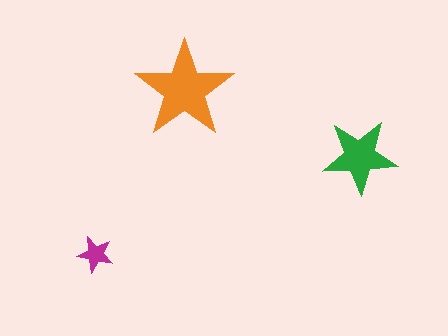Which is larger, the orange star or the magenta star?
The orange one.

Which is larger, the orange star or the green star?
The orange one.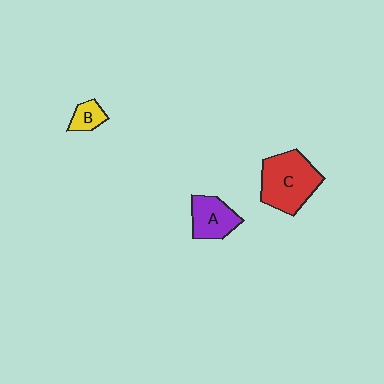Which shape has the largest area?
Shape C (red).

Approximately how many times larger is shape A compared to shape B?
Approximately 2.0 times.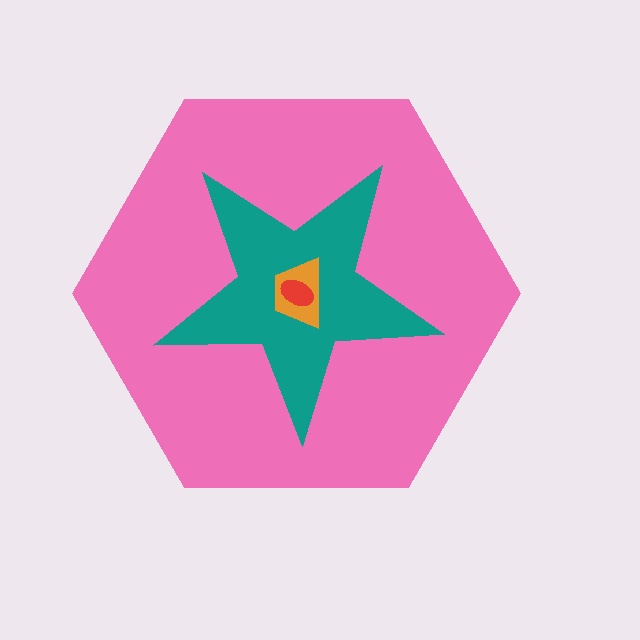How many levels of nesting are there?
4.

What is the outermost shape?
The pink hexagon.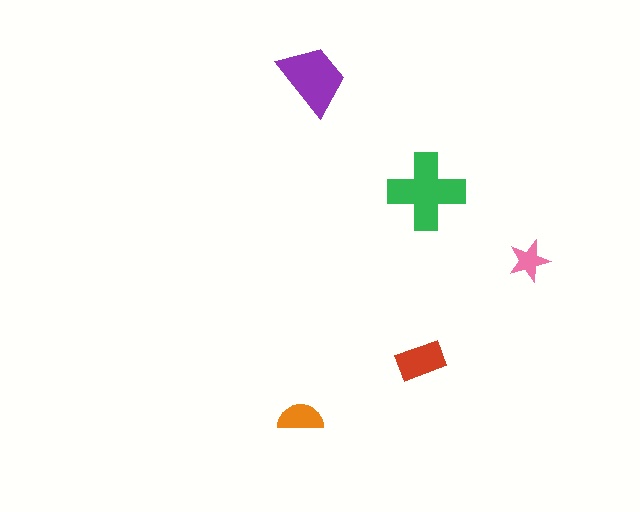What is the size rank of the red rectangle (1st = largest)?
3rd.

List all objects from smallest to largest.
The pink star, the orange semicircle, the red rectangle, the purple trapezoid, the green cross.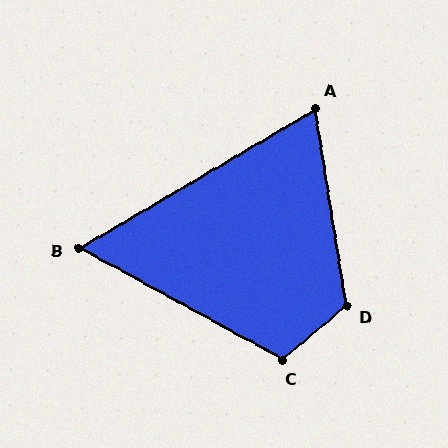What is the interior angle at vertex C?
Approximately 111 degrees (obtuse).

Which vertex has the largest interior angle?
D, at approximately 121 degrees.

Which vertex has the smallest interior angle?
B, at approximately 59 degrees.